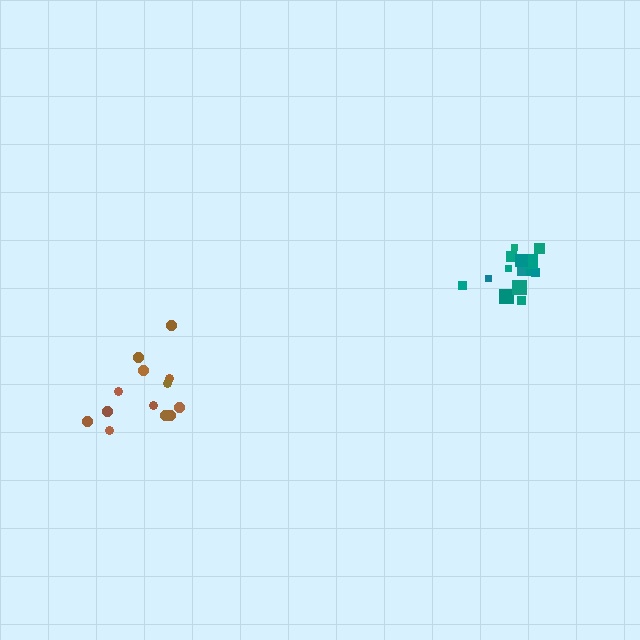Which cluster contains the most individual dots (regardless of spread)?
Teal (14).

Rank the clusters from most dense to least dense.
teal, brown.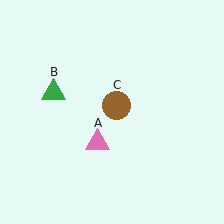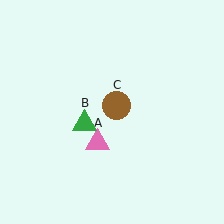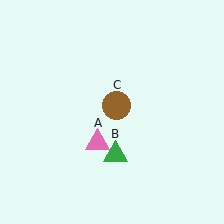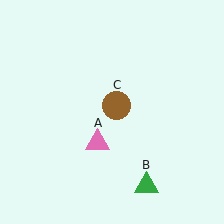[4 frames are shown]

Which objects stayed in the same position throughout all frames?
Pink triangle (object A) and brown circle (object C) remained stationary.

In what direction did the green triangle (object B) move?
The green triangle (object B) moved down and to the right.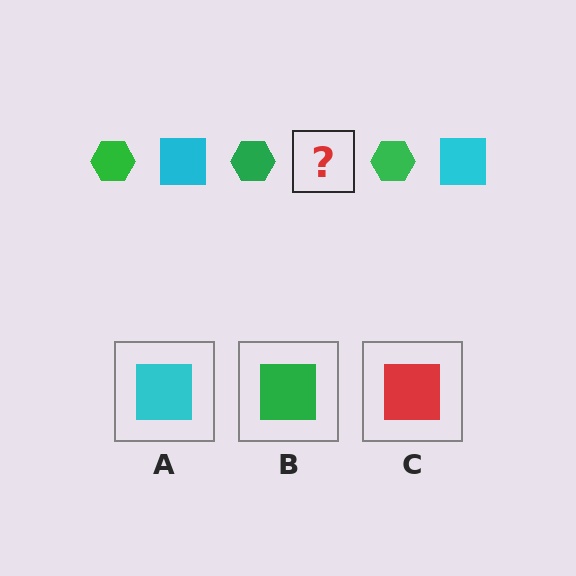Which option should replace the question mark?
Option A.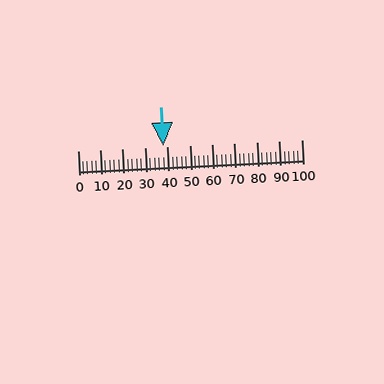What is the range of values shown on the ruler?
The ruler shows values from 0 to 100.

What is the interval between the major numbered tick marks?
The major tick marks are spaced 10 units apart.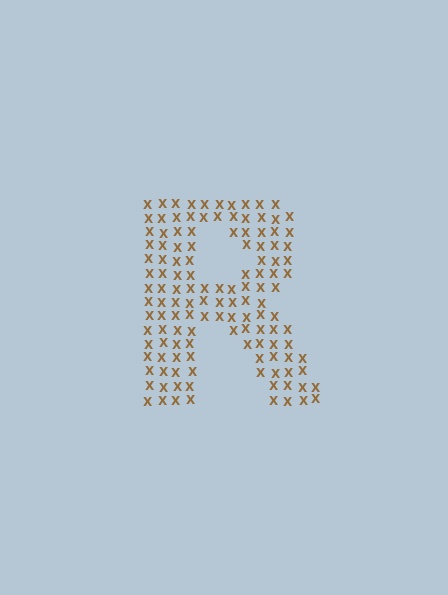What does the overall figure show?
The overall figure shows the letter R.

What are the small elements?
The small elements are letter X's.